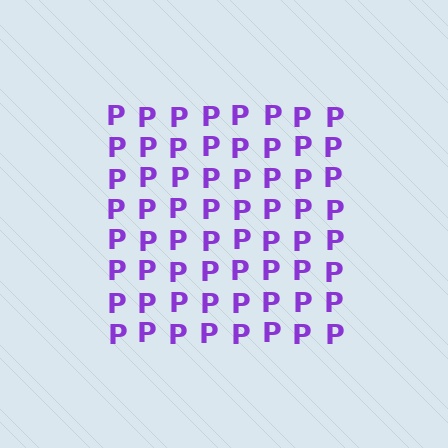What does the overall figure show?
The overall figure shows a square.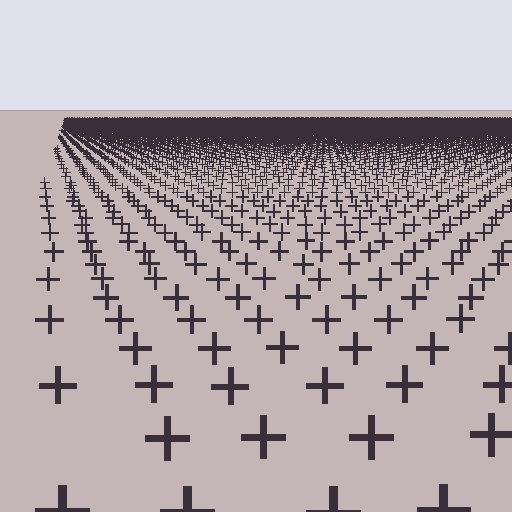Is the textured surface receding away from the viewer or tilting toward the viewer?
The surface is receding away from the viewer. Texture elements get smaller and denser toward the top.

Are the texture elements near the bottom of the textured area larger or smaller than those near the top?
Larger. Near the bottom, elements are closer to the viewer and appear at a bigger on-screen size.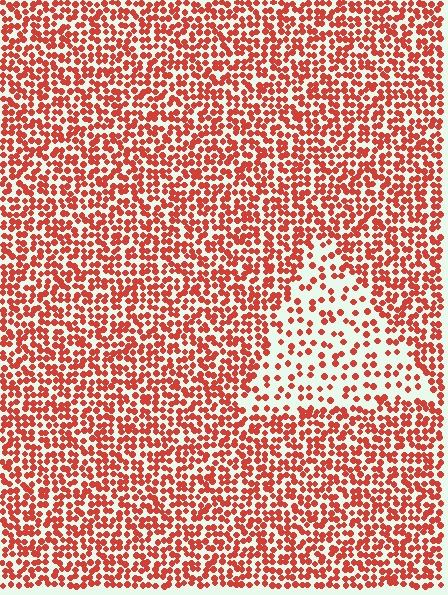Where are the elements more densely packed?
The elements are more densely packed outside the triangle boundary.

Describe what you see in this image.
The image contains small red elements arranged at two different densities. A triangle-shaped region is visible where the elements are less densely packed than the surrounding area.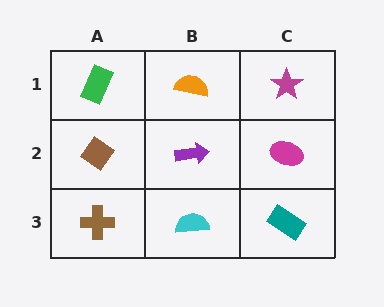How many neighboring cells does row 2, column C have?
3.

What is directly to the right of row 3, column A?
A cyan semicircle.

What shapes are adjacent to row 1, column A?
A brown diamond (row 2, column A), an orange semicircle (row 1, column B).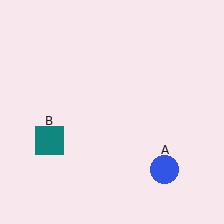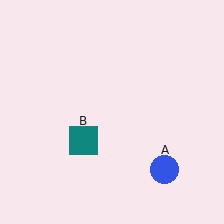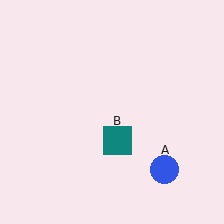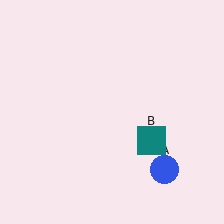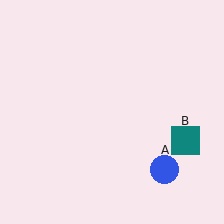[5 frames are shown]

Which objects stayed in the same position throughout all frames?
Blue circle (object A) remained stationary.